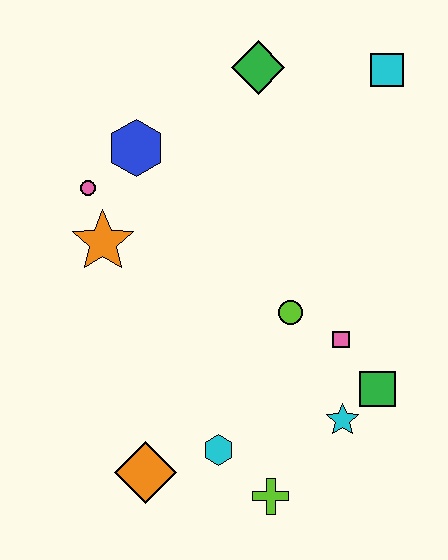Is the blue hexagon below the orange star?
No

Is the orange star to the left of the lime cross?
Yes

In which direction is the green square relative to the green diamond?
The green square is below the green diamond.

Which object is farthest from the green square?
The pink circle is farthest from the green square.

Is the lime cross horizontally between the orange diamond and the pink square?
Yes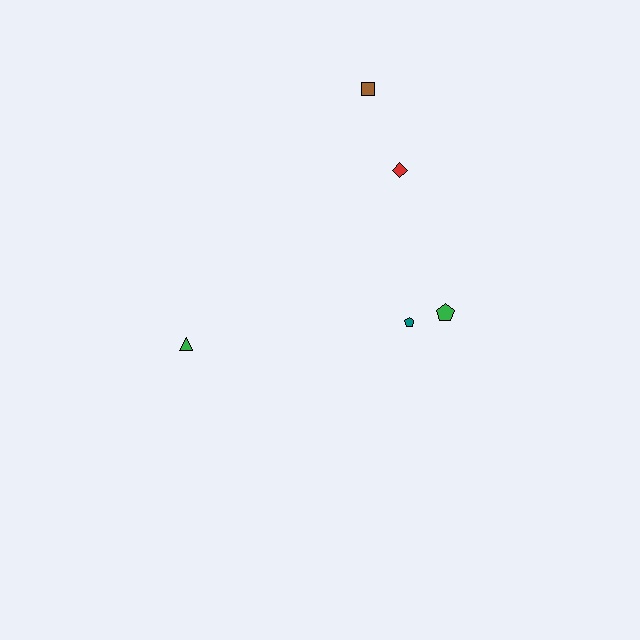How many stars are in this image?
There are no stars.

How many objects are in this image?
There are 5 objects.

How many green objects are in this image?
There are 2 green objects.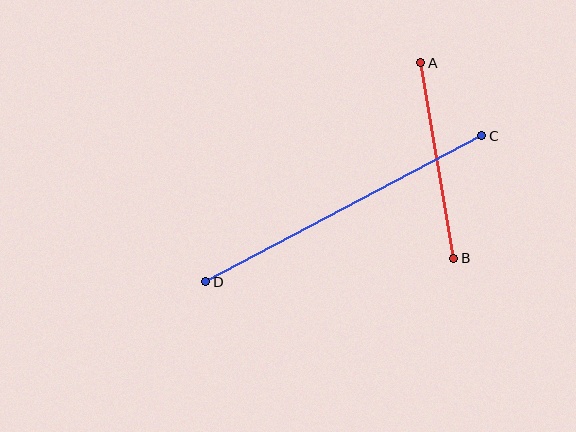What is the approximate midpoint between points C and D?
The midpoint is at approximately (344, 209) pixels.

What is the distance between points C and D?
The distance is approximately 312 pixels.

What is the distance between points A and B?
The distance is approximately 198 pixels.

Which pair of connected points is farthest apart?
Points C and D are farthest apart.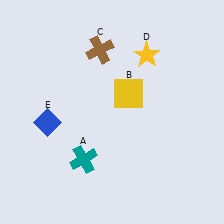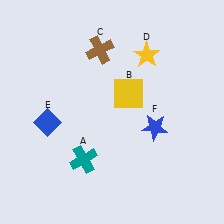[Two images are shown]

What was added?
A blue star (F) was added in Image 2.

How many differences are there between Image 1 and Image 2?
There is 1 difference between the two images.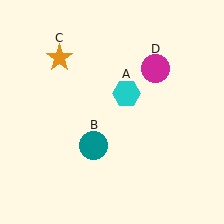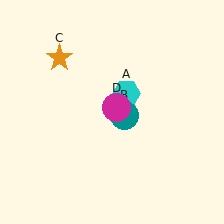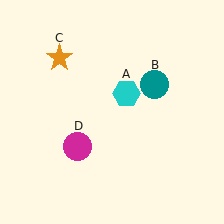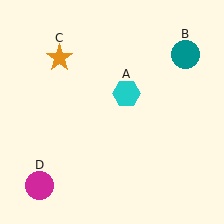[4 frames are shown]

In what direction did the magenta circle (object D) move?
The magenta circle (object D) moved down and to the left.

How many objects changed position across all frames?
2 objects changed position: teal circle (object B), magenta circle (object D).